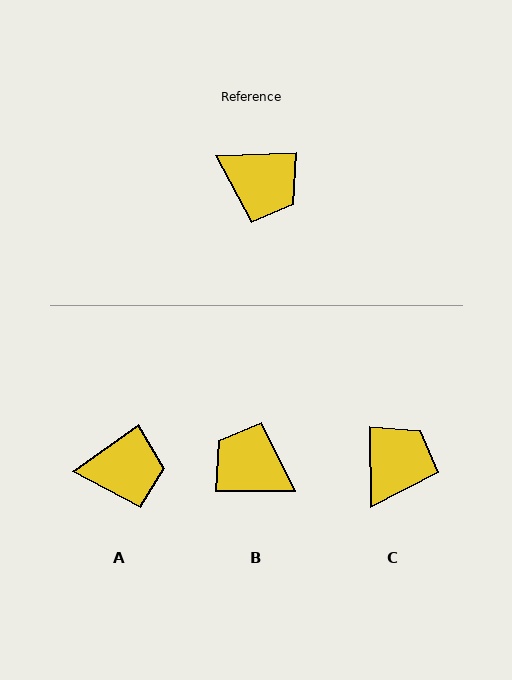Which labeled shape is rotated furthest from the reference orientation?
B, about 178 degrees away.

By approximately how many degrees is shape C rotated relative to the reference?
Approximately 89 degrees counter-clockwise.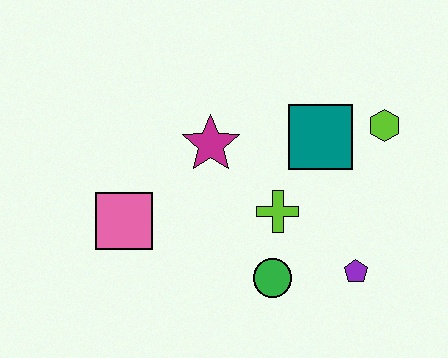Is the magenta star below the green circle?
No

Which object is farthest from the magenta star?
The purple pentagon is farthest from the magenta star.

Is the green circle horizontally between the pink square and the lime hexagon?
Yes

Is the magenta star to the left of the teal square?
Yes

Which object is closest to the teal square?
The lime hexagon is closest to the teal square.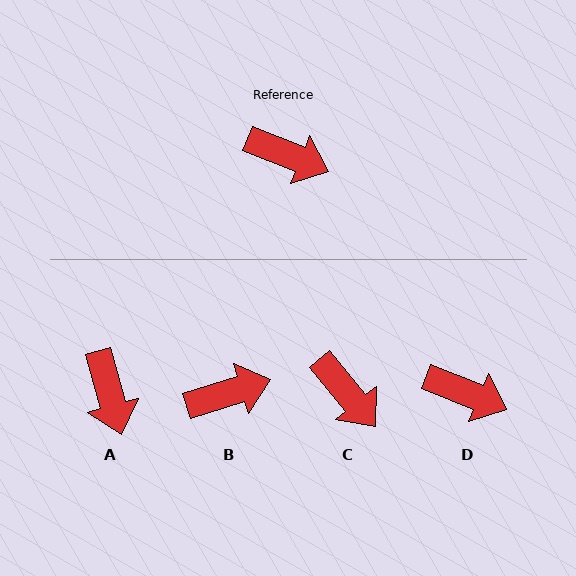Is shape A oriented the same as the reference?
No, it is off by about 52 degrees.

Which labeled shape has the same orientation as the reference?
D.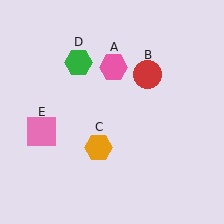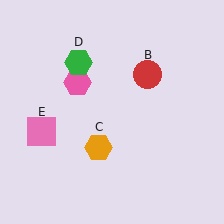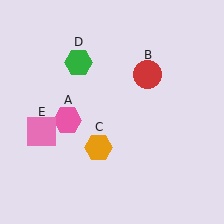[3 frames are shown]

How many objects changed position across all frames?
1 object changed position: pink hexagon (object A).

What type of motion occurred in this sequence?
The pink hexagon (object A) rotated counterclockwise around the center of the scene.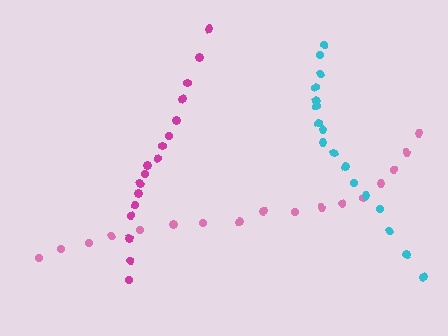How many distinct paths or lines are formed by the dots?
There are 3 distinct paths.